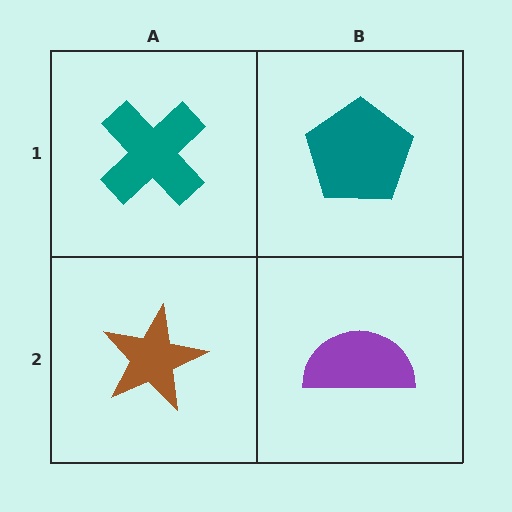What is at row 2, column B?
A purple semicircle.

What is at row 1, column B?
A teal pentagon.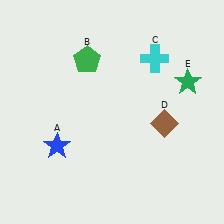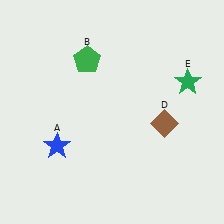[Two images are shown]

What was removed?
The cyan cross (C) was removed in Image 2.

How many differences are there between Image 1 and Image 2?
There is 1 difference between the two images.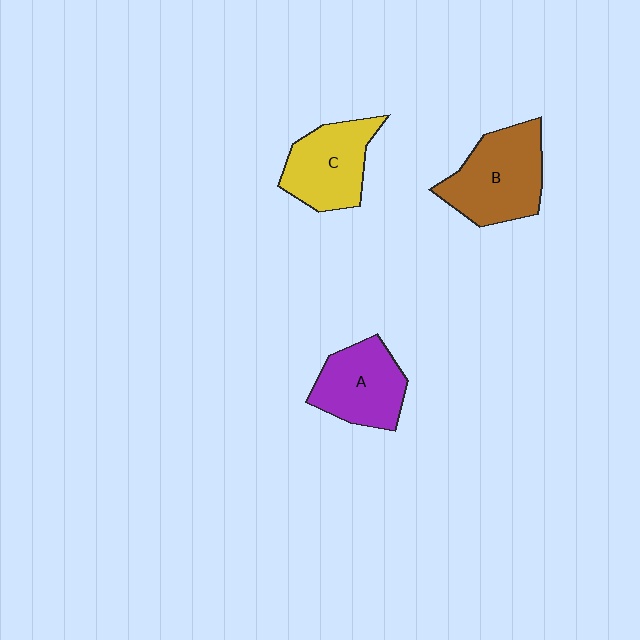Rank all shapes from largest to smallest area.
From largest to smallest: B (brown), C (yellow), A (purple).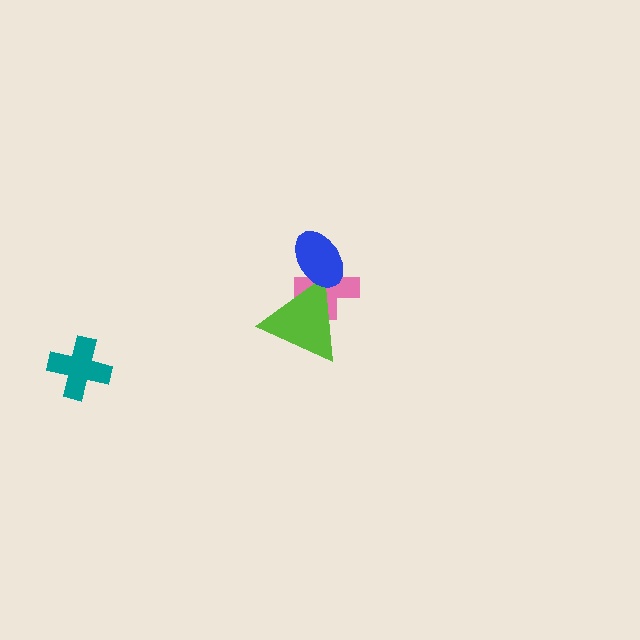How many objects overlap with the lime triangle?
2 objects overlap with the lime triangle.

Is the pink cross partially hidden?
Yes, it is partially covered by another shape.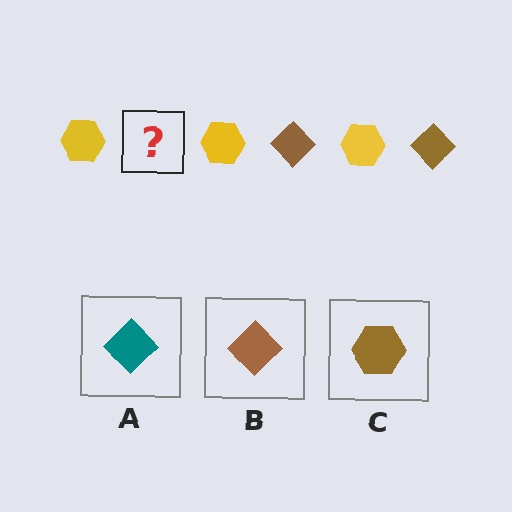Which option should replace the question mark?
Option B.